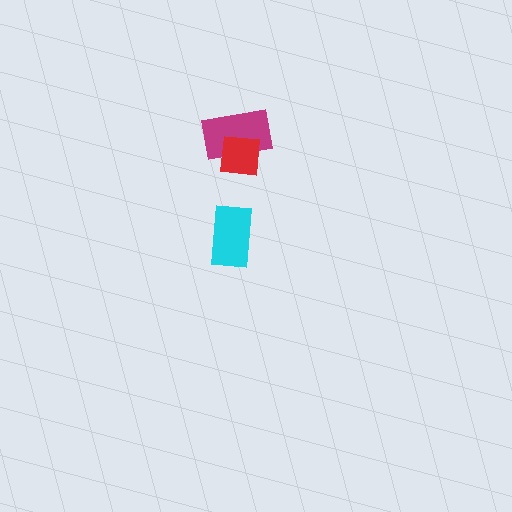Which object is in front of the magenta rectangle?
The red square is in front of the magenta rectangle.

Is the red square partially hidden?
No, no other shape covers it.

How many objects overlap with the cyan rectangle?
0 objects overlap with the cyan rectangle.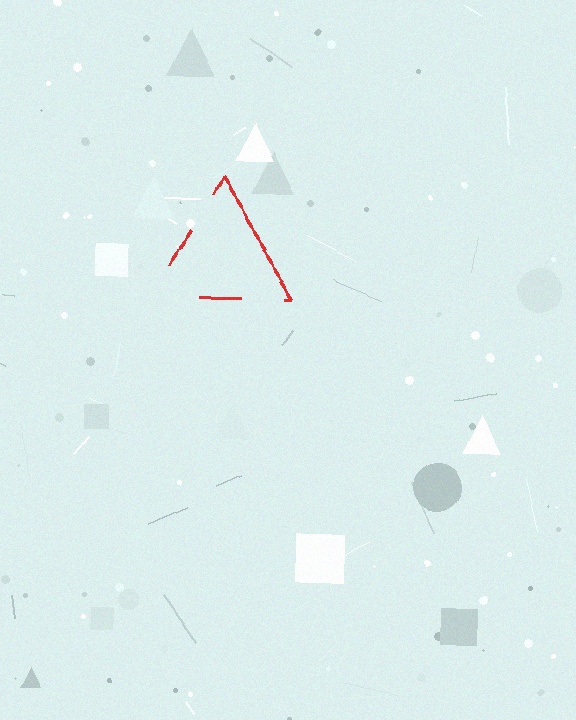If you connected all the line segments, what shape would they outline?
They would outline a triangle.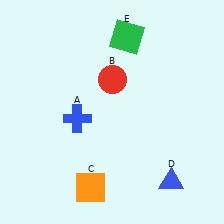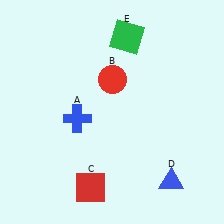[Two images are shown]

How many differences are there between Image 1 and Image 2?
There is 1 difference between the two images.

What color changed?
The square (C) changed from orange in Image 1 to red in Image 2.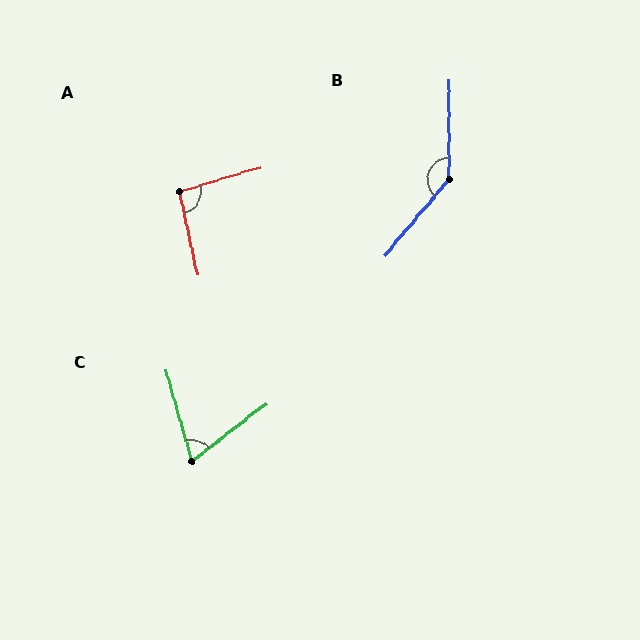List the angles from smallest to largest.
C (68°), A (95°), B (140°).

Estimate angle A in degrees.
Approximately 95 degrees.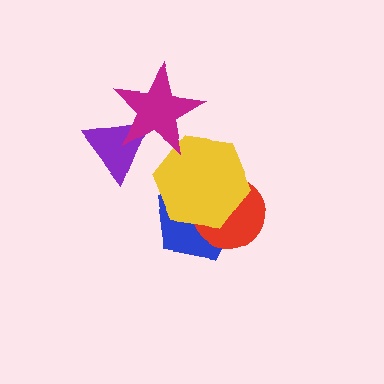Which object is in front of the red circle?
The yellow hexagon is in front of the red circle.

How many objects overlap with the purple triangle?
1 object overlaps with the purple triangle.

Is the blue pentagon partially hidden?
Yes, it is partially covered by another shape.